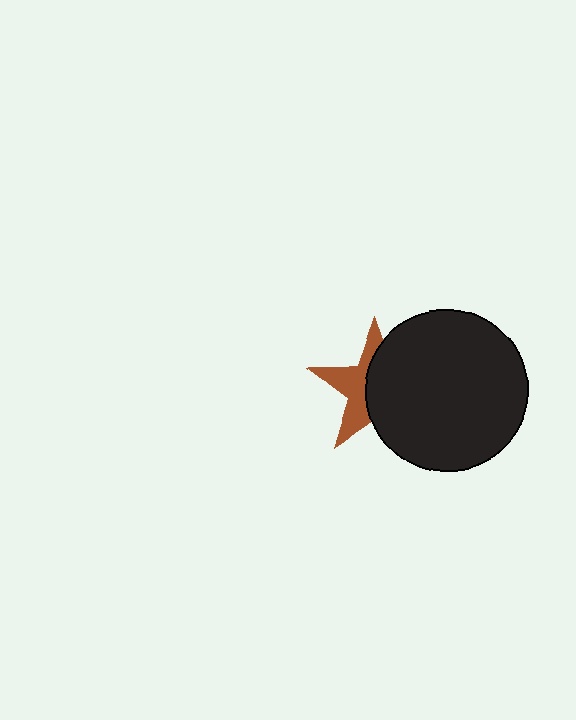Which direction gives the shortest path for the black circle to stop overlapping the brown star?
Moving right gives the shortest separation.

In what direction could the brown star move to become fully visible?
The brown star could move left. That would shift it out from behind the black circle entirely.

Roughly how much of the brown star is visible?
A small part of it is visible (roughly 43%).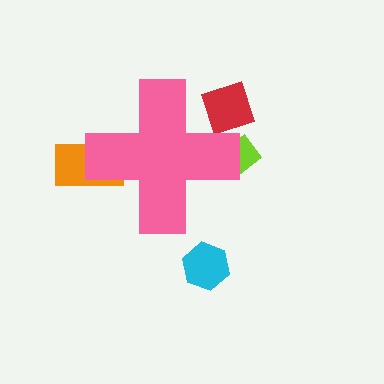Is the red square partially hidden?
Yes, the red square is partially hidden behind the pink cross.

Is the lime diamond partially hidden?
Yes, the lime diamond is partially hidden behind the pink cross.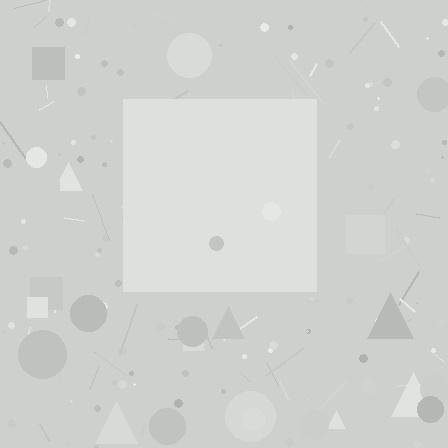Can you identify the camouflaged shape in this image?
The camouflaged shape is a square.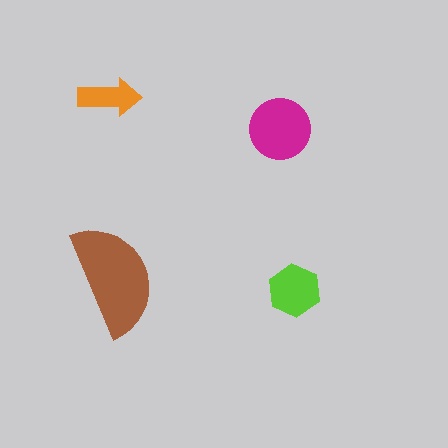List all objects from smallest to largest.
The orange arrow, the lime hexagon, the magenta circle, the brown semicircle.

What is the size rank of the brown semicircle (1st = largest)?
1st.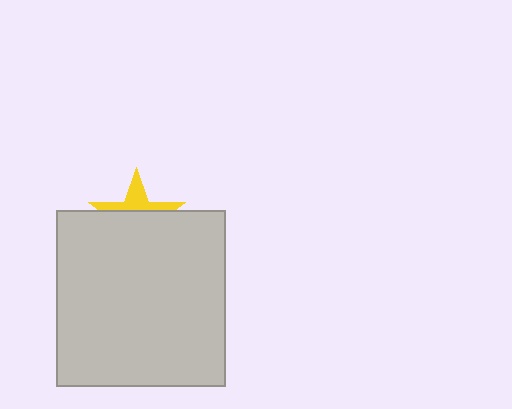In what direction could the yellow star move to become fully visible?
The yellow star could move up. That would shift it out from behind the light gray rectangle entirely.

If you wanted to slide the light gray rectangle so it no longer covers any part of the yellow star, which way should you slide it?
Slide it down — that is the most direct way to separate the two shapes.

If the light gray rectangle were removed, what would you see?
You would see the complete yellow star.